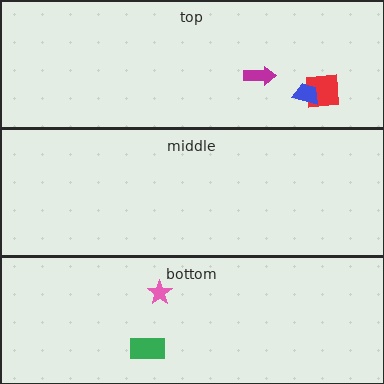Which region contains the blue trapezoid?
The top region.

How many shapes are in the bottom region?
2.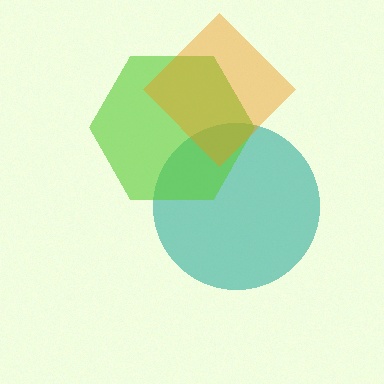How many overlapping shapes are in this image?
There are 3 overlapping shapes in the image.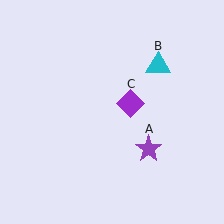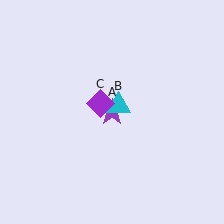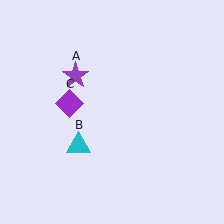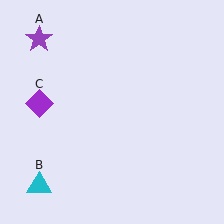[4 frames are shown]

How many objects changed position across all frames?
3 objects changed position: purple star (object A), cyan triangle (object B), purple diamond (object C).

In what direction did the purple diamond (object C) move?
The purple diamond (object C) moved left.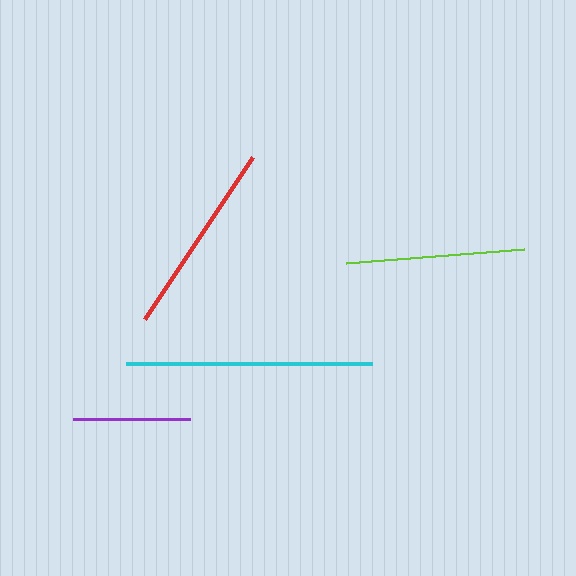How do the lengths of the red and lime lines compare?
The red and lime lines are approximately the same length.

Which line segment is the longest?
The cyan line is the longest at approximately 246 pixels.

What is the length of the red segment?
The red segment is approximately 195 pixels long.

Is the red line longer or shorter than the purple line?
The red line is longer than the purple line.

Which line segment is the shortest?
The purple line is the shortest at approximately 118 pixels.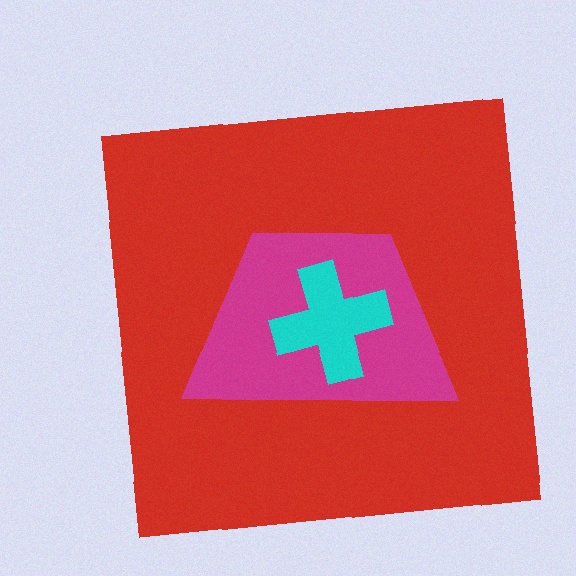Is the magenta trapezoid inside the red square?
Yes.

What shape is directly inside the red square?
The magenta trapezoid.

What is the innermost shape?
The cyan cross.